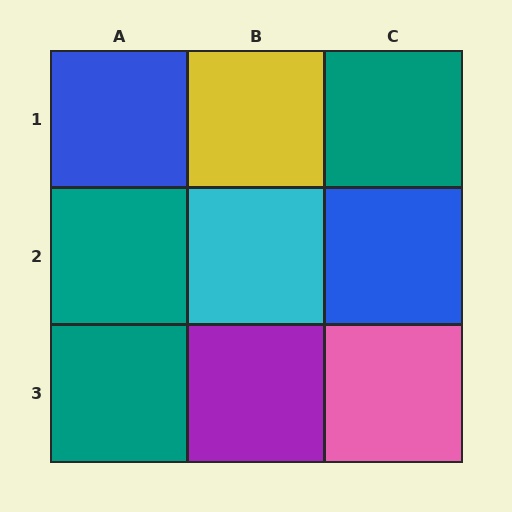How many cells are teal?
3 cells are teal.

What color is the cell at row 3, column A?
Teal.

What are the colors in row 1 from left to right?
Blue, yellow, teal.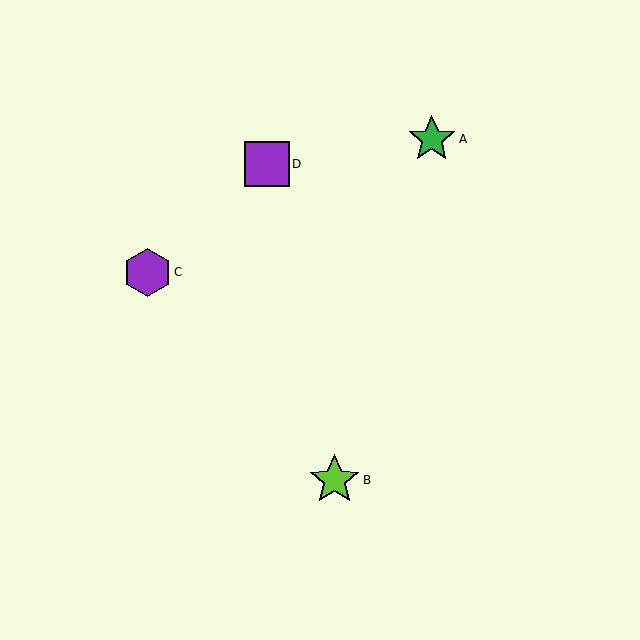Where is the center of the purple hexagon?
The center of the purple hexagon is at (148, 272).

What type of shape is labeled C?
Shape C is a purple hexagon.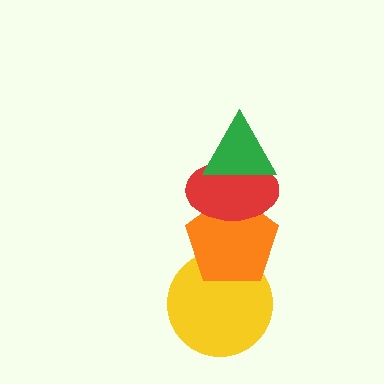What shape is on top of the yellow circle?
The orange pentagon is on top of the yellow circle.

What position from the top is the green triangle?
The green triangle is 1st from the top.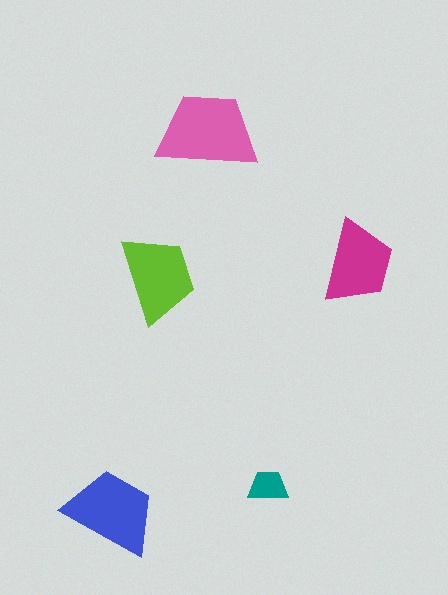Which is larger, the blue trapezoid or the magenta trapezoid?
The blue one.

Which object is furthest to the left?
The blue trapezoid is leftmost.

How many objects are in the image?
There are 5 objects in the image.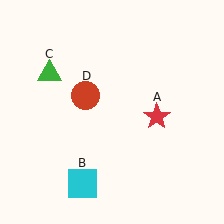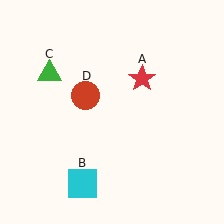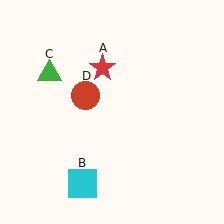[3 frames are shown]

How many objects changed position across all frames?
1 object changed position: red star (object A).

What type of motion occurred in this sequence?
The red star (object A) rotated counterclockwise around the center of the scene.